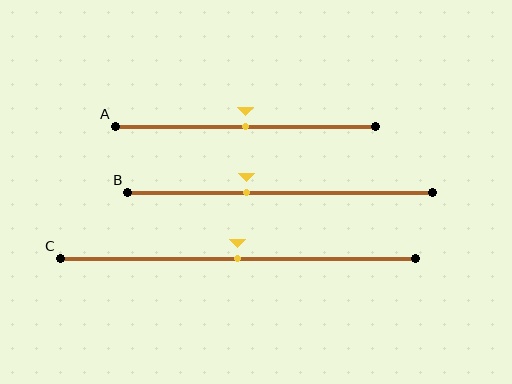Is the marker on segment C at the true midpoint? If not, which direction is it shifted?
Yes, the marker on segment C is at the true midpoint.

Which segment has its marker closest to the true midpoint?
Segment A has its marker closest to the true midpoint.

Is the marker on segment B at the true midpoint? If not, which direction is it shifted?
No, the marker on segment B is shifted to the left by about 11% of the segment length.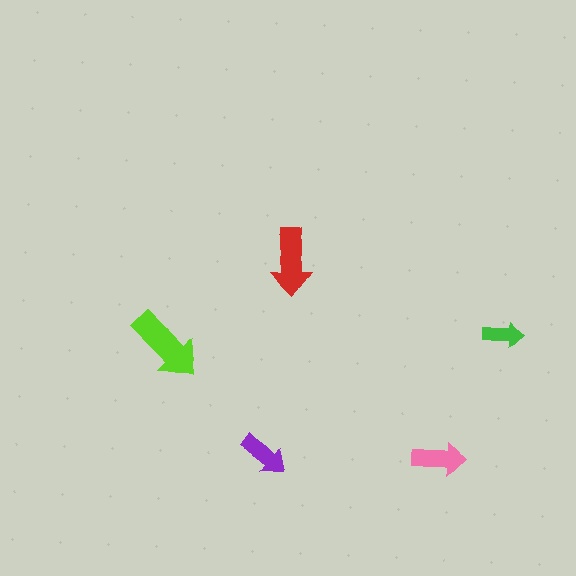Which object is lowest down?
The purple arrow is bottommost.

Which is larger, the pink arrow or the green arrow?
The pink one.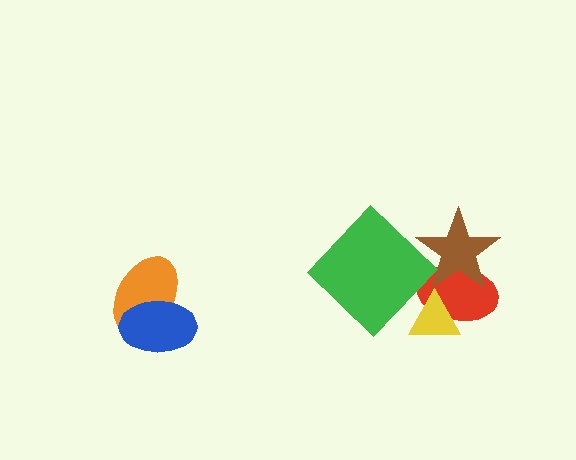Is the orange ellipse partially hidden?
Yes, it is partially covered by another shape.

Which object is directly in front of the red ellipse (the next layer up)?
The yellow triangle is directly in front of the red ellipse.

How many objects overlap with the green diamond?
0 objects overlap with the green diamond.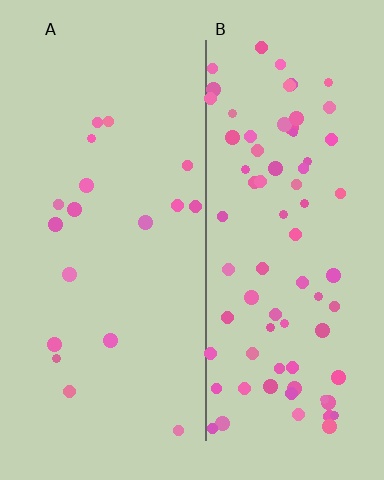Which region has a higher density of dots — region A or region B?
B (the right).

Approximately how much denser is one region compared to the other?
Approximately 4.2× — region B over region A.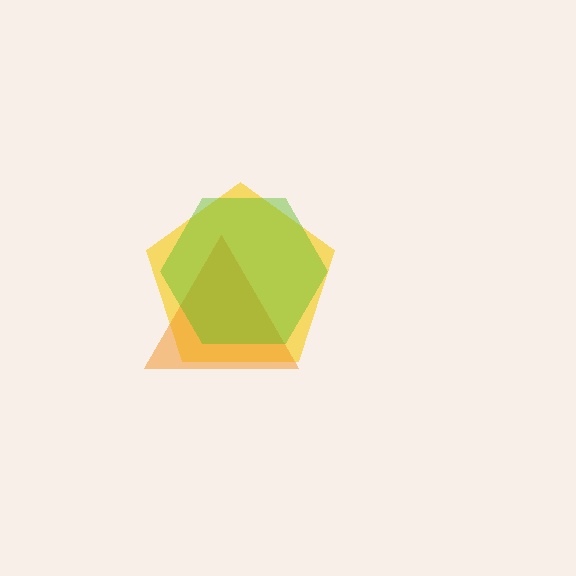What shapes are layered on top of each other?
The layered shapes are: a yellow pentagon, an orange triangle, a lime hexagon.